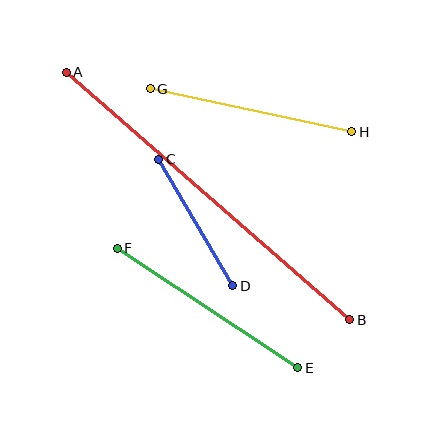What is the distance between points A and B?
The distance is approximately 376 pixels.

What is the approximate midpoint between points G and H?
The midpoint is at approximately (251, 110) pixels.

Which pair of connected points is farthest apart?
Points A and B are farthest apart.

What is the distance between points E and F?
The distance is approximately 216 pixels.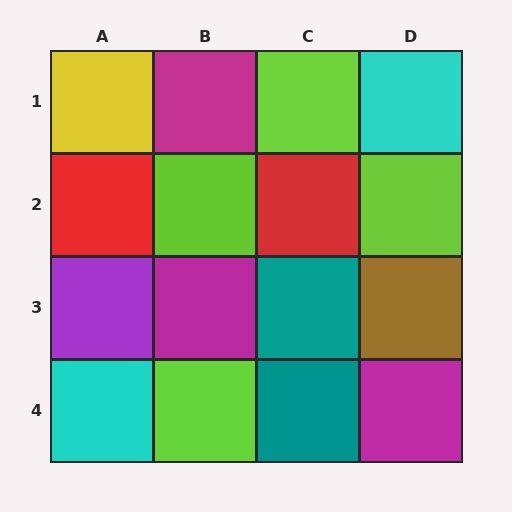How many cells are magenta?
3 cells are magenta.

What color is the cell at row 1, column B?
Magenta.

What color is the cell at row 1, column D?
Cyan.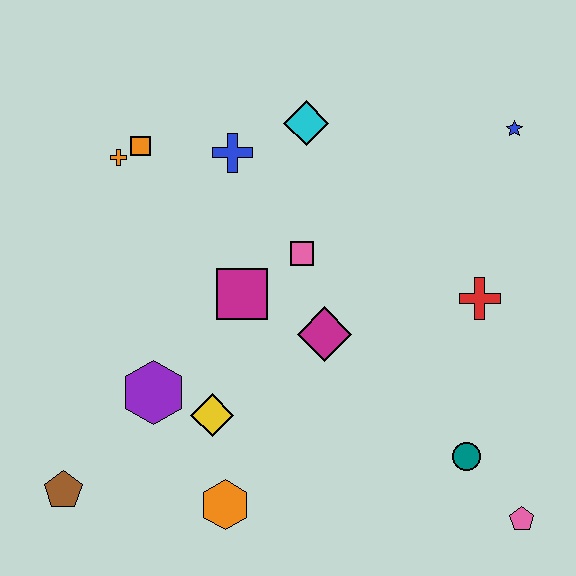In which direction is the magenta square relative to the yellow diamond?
The magenta square is above the yellow diamond.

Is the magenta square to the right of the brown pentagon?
Yes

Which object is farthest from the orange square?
The pink pentagon is farthest from the orange square.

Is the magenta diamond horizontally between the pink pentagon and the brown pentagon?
Yes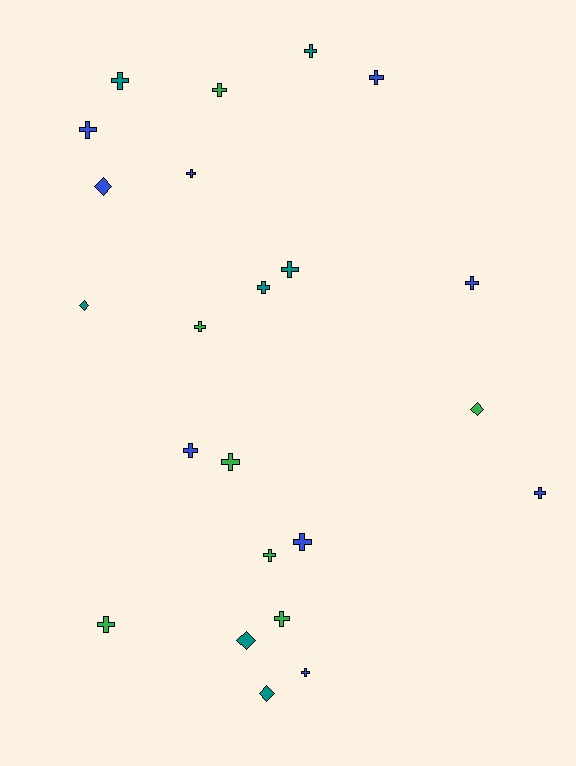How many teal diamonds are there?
There are 3 teal diamonds.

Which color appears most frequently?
Blue, with 9 objects.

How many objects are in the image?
There are 23 objects.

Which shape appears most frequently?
Cross, with 18 objects.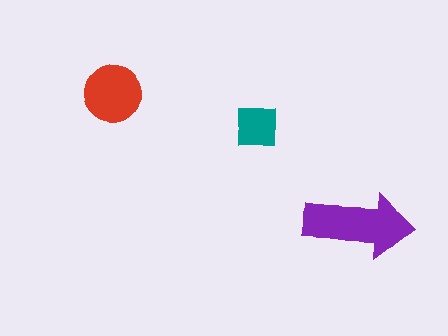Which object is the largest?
The purple arrow.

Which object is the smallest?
The teal square.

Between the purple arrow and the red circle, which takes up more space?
The purple arrow.